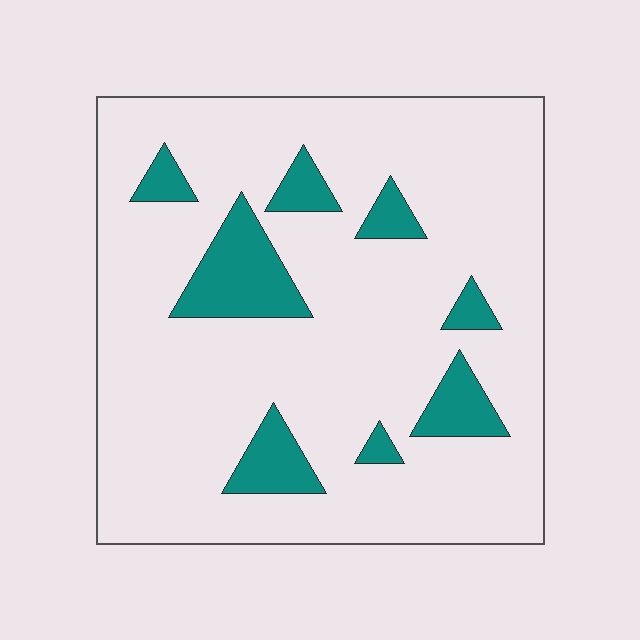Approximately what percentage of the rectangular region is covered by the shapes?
Approximately 15%.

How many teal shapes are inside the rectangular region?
8.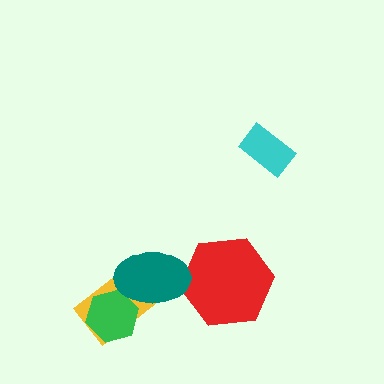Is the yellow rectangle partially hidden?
Yes, it is partially covered by another shape.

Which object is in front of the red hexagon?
The teal ellipse is in front of the red hexagon.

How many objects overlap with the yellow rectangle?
2 objects overlap with the yellow rectangle.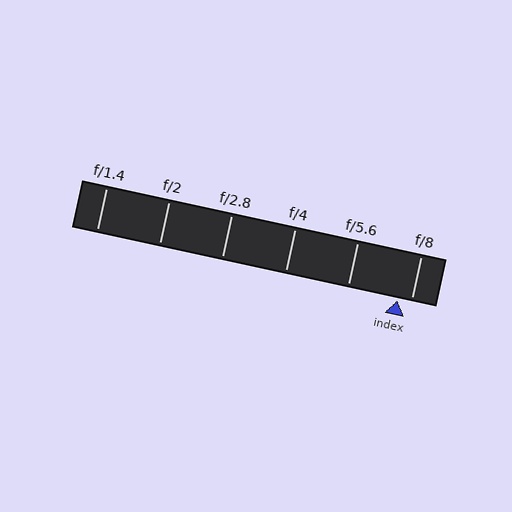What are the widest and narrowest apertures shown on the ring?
The widest aperture shown is f/1.4 and the narrowest is f/8.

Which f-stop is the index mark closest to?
The index mark is closest to f/8.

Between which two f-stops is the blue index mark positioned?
The index mark is between f/5.6 and f/8.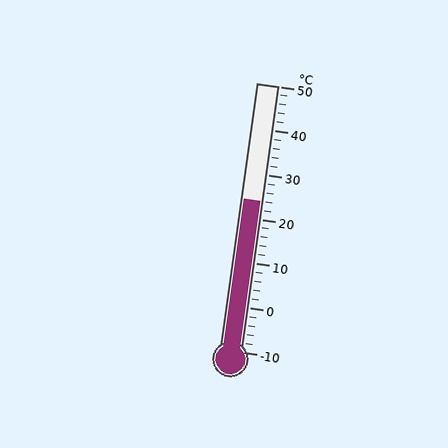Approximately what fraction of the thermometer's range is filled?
The thermometer is filled to approximately 55% of its range.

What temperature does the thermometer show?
The thermometer shows approximately 24°C.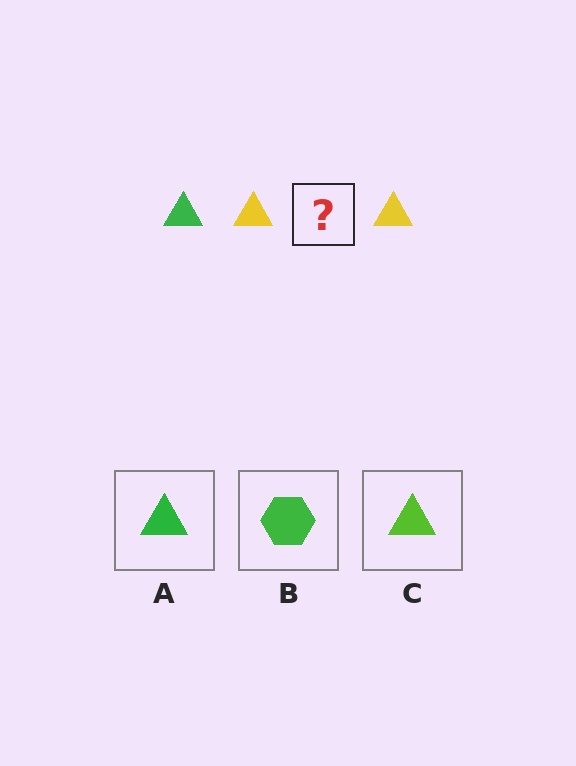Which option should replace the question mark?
Option A.